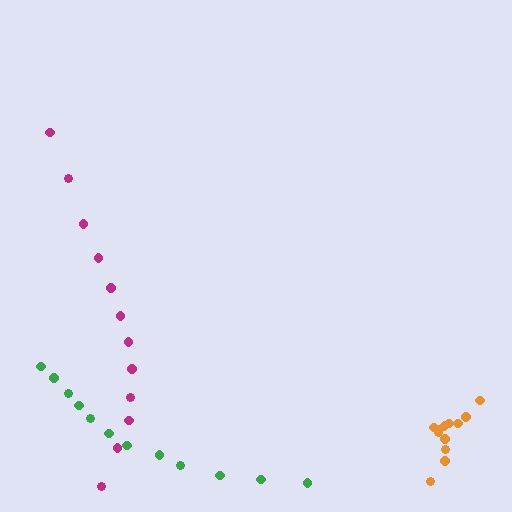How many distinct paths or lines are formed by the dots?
There are 3 distinct paths.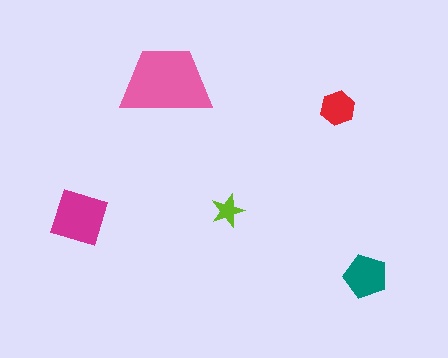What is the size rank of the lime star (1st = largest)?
5th.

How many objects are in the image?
There are 5 objects in the image.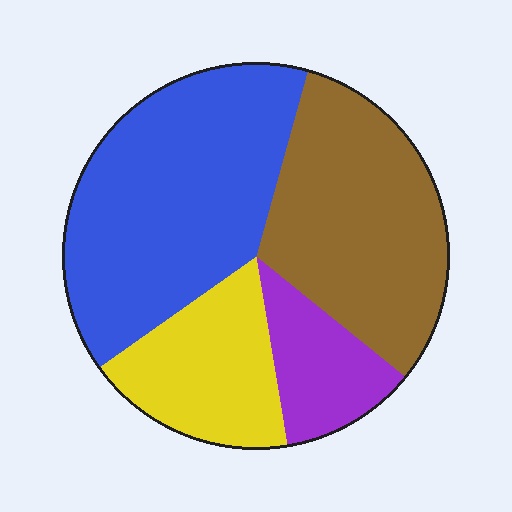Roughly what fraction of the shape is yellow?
Yellow covers about 20% of the shape.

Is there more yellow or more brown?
Brown.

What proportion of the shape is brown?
Brown covers around 30% of the shape.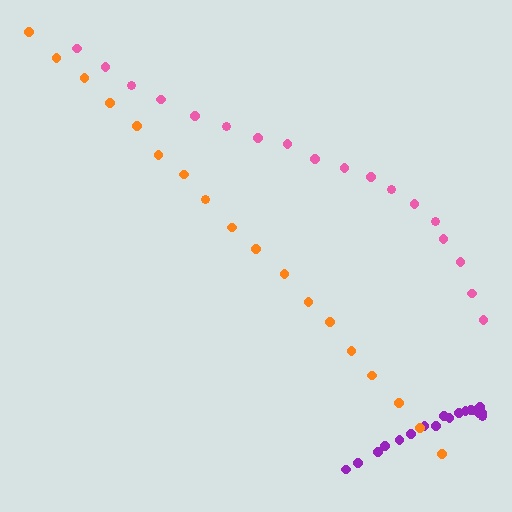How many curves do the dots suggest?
There are 3 distinct paths.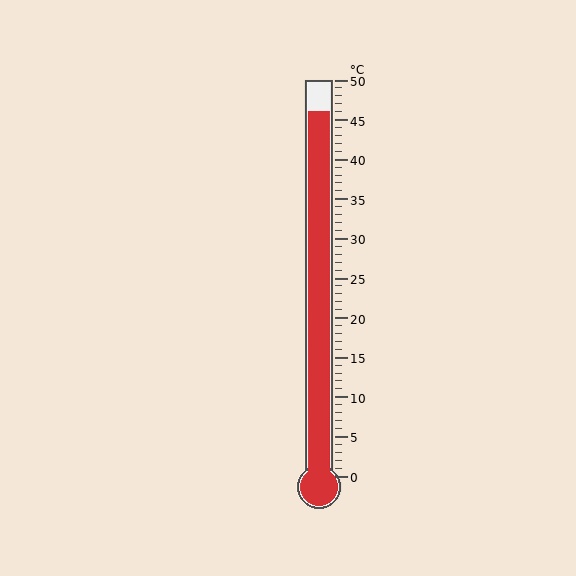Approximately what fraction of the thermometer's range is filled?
The thermometer is filled to approximately 90% of its range.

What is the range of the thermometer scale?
The thermometer scale ranges from 0°C to 50°C.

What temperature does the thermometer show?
The thermometer shows approximately 46°C.